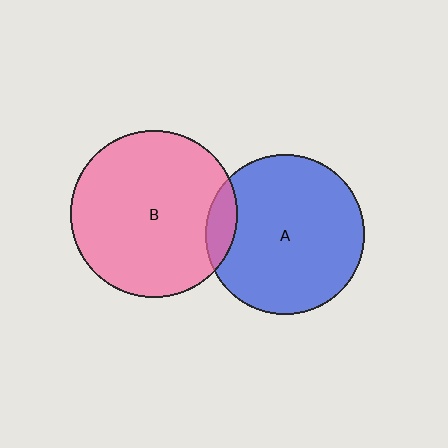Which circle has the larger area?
Circle B (pink).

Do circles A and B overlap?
Yes.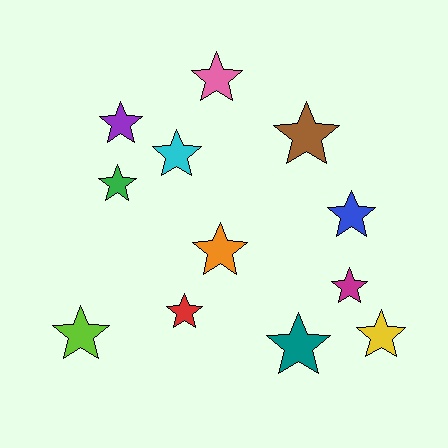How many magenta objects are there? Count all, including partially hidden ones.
There is 1 magenta object.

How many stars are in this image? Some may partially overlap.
There are 12 stars.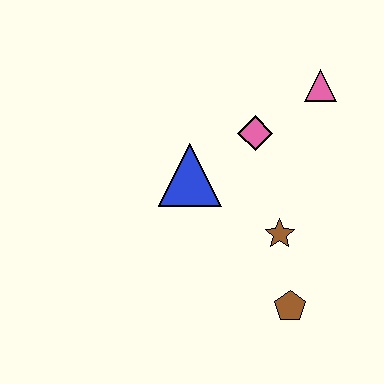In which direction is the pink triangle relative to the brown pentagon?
The pink triangle is above the brown pentagon.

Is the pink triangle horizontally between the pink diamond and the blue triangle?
No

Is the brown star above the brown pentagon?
Yes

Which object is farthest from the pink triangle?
The brown pentagon is farthest from the pink triangle.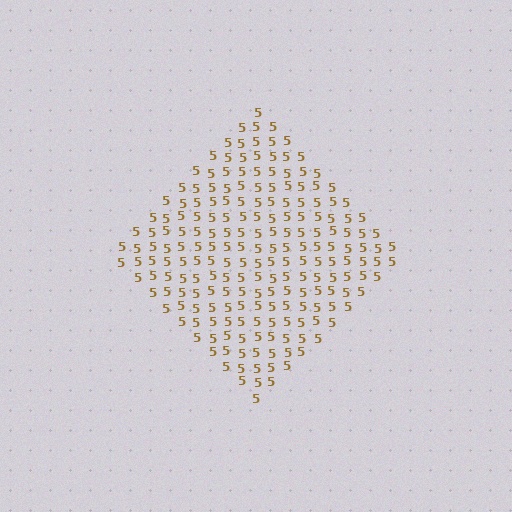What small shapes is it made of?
It is made of small digit 5's.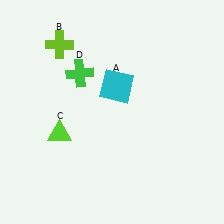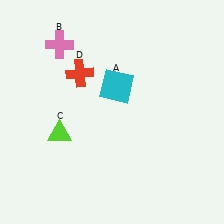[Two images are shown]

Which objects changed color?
B changed from lime to pink. D changed from green to red.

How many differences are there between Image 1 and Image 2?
There are 2 differences between the two images.